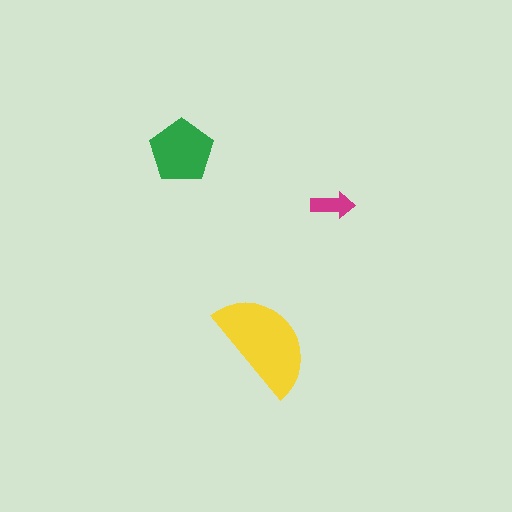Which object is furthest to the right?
The magenta arrow is rightmost.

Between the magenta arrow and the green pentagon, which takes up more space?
The green pentagon.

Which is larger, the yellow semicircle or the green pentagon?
The yellow semicircle.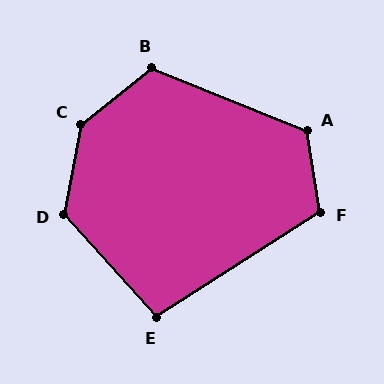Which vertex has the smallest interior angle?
E, at approximately 99 degrees.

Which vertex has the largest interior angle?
C, at approximately 139 degrees.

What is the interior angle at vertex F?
Approximately 113 degrees (obtuse).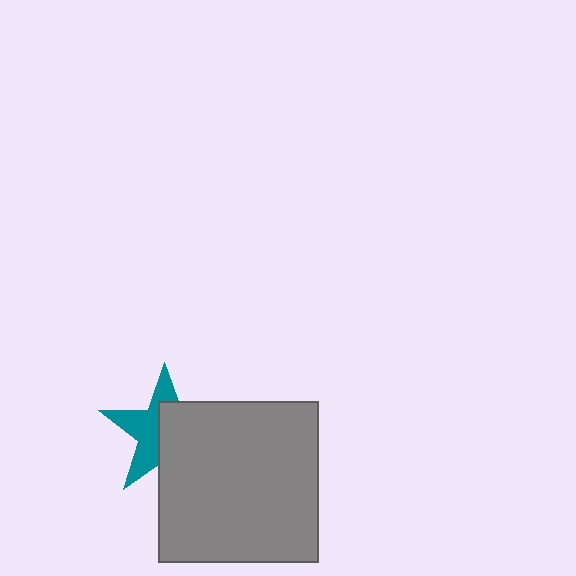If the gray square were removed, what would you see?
You would see the complete teal star.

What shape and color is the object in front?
The object in front is a gray square.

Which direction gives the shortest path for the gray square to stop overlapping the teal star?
Moving toward the lower-right gives the shortest separation.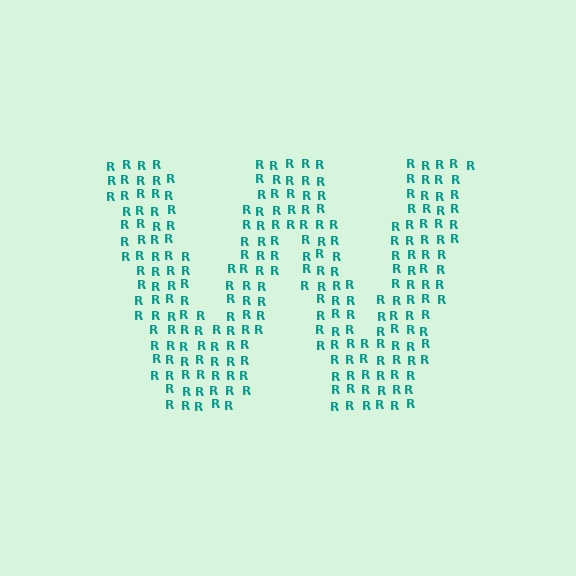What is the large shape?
The large shape is the letter W.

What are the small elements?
The small elements are letter R's.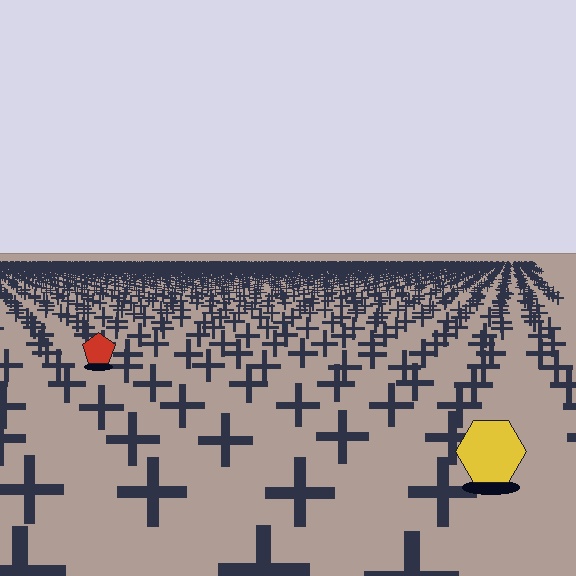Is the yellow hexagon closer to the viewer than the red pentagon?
Yes. The yellow hexagon is closer — you can tell from the texture gradient: the ground texture is coarser near it.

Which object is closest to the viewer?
The yellow hexagon is closest. The texture marks near it are larger and more spread out.